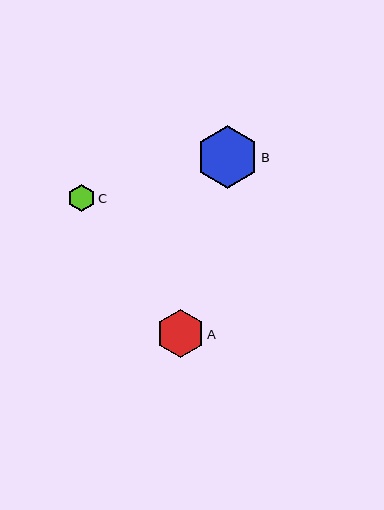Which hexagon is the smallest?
Hexagon C is the smallest with a size of approximately 27 pixels.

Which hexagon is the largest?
Hexagon B is the largest with a size of approximately 62 pixels.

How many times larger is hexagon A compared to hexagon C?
Hexagon A is approximately 1.8 times the size of hexagon C.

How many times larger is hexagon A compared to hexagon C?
Hexagon A is approximately 1.8 times the size of hexagon C.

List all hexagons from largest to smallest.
From largest to smallest: B, A, C.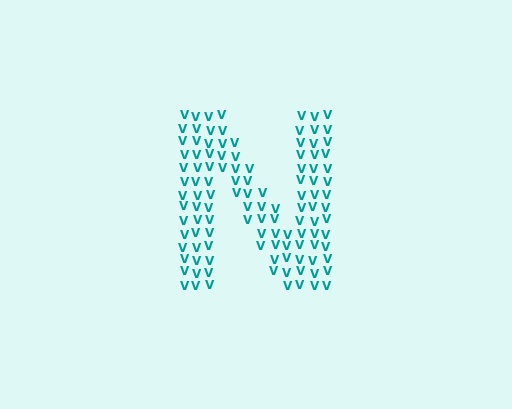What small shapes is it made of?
It is made of small letter V's.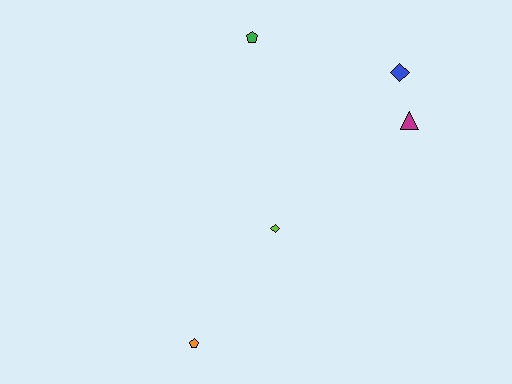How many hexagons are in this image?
There are no hexagons.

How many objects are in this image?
There are 5 objects.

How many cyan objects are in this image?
There are no cyan objects.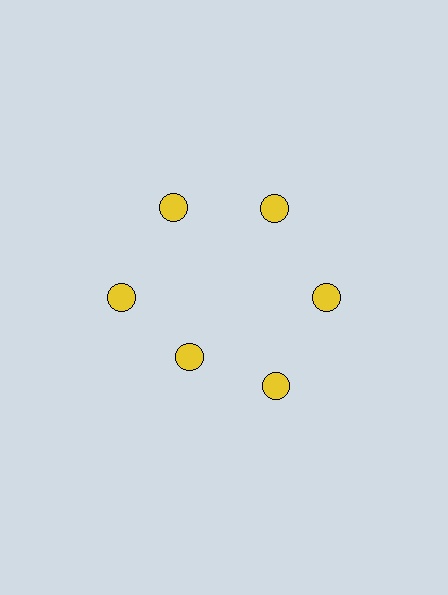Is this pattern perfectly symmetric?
No. The 6 yellow circles are arranged in a ring, but one element near the 7 o'clock position is pulled inward toward the center, breaking the 6-fold rotational symmetry.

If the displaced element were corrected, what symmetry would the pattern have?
It would have 6-fold rotational symmetry — the pattern would map onto itself every 60 degrees.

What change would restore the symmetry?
The symmetry would be restored by moving it outward, back onto the ring so that all 6 circles sit at equal angles and equal distance from the center.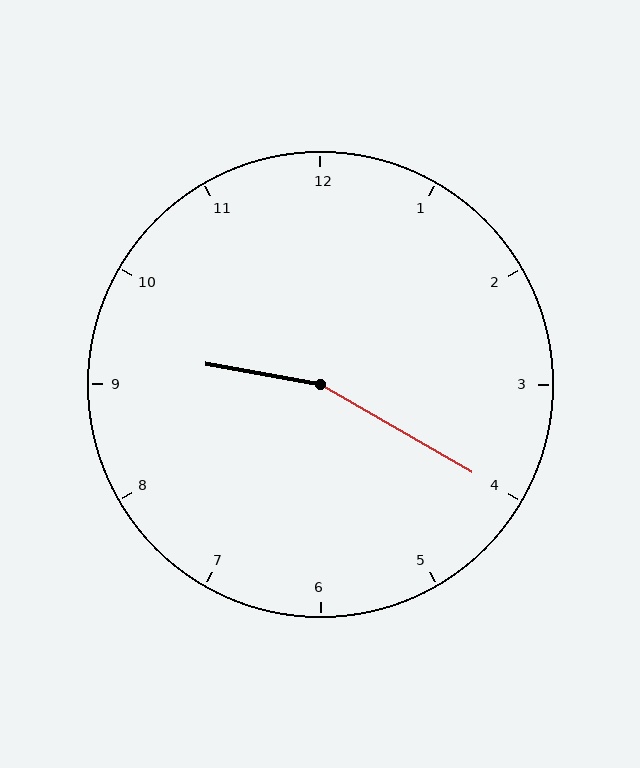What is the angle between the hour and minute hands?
Approximately 160 degrees.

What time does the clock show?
9:20.